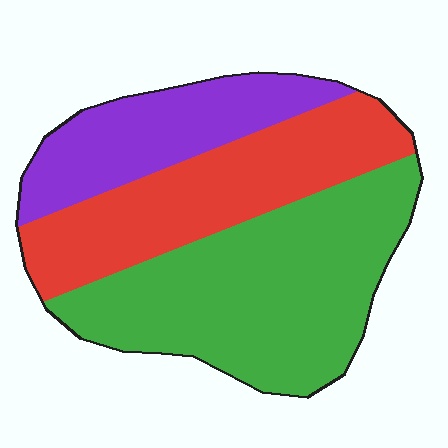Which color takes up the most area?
Green, at roughly 45%.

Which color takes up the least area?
Purple, at roughly 20%.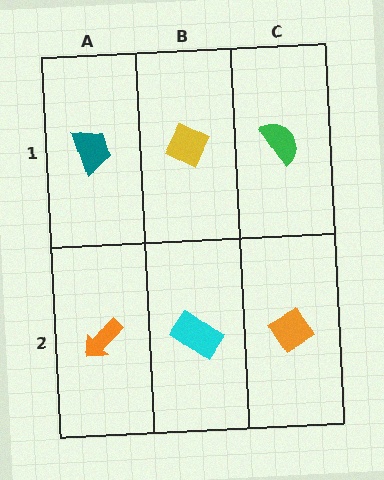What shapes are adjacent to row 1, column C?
An orange diamond (row 2, column C), a yellow diamond (row 1, column B).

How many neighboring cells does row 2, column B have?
3.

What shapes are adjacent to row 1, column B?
A cyan rectangle (row 2, column B), a teal trapezoid (row 1, column A), a green semicircle (row 1, column C).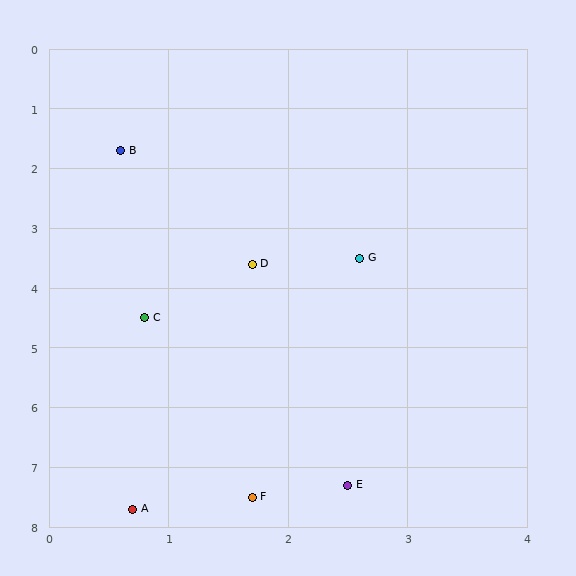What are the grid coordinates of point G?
Point G is at approximately (2.6, 3.5).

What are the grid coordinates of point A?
Point A is at approximately (0.7, 7.7).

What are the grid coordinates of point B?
Point B is at approximately (0.6, 1.7).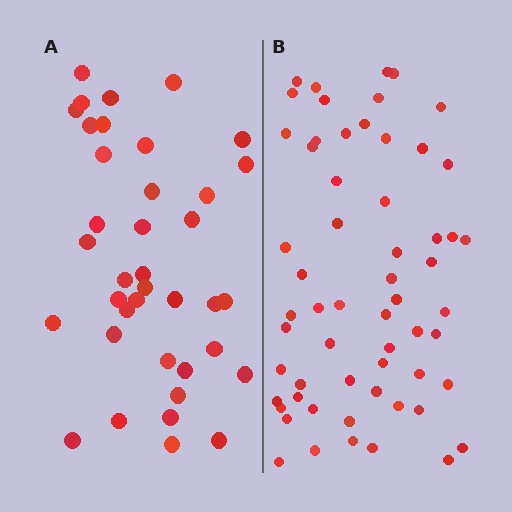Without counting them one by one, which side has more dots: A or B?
Region B (the right region) has more dots.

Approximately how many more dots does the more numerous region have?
Region B has approximately 20 more dots than region A.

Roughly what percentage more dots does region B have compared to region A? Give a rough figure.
About 55% more.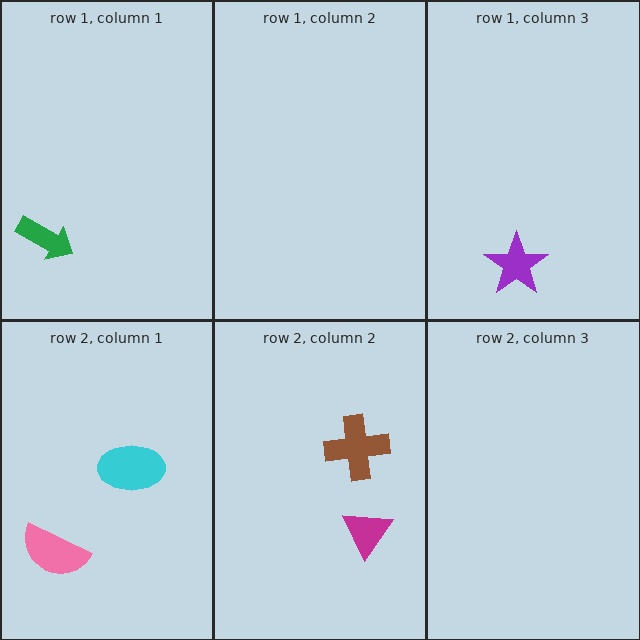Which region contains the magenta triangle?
The row 2, column 2 region.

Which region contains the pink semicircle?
The row 2, column 1 region.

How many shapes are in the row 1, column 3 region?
1.